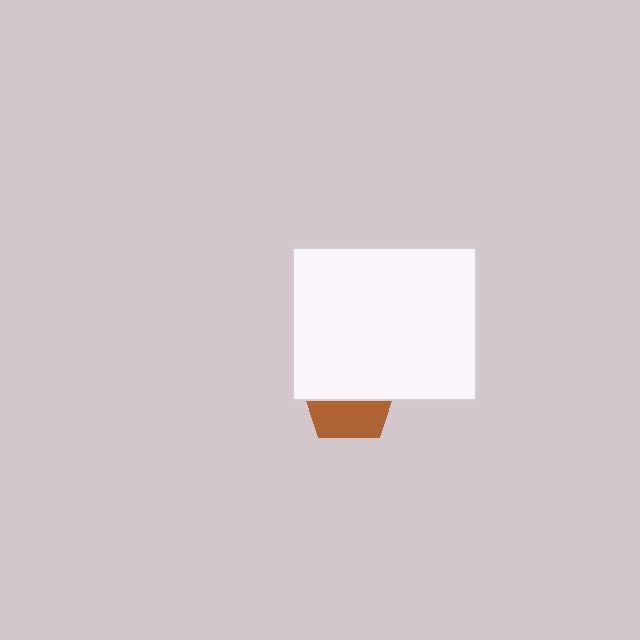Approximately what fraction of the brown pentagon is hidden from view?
Roughly 59% of the brown pentagon is hidden behind the white rectangle.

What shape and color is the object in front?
The object in front is a white rectangle.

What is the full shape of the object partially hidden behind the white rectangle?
The partially hidden object is a brown pentagon.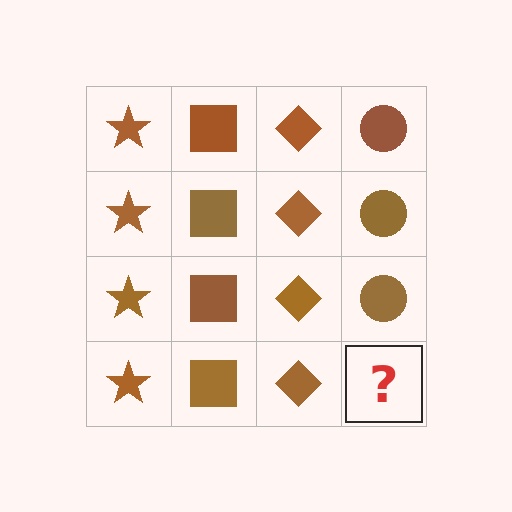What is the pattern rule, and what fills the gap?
The rule is that each column has a consistent shape. The gap should be filled with a brown circle.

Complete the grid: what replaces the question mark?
The question mark should be replaced with a brown circle.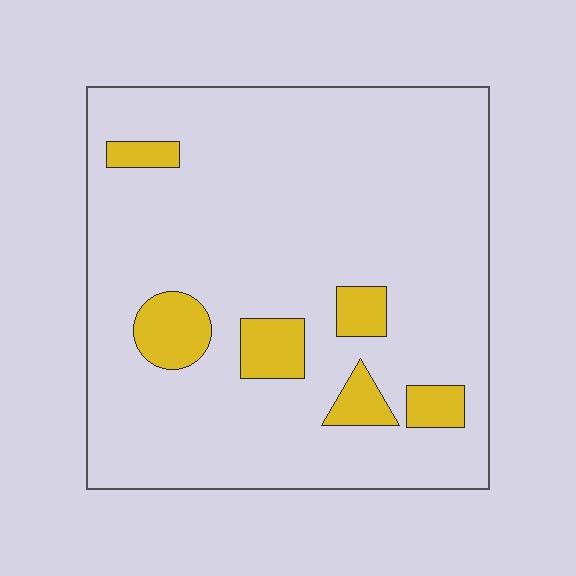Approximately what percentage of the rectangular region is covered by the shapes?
Approximately 10%.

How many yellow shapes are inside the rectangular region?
6.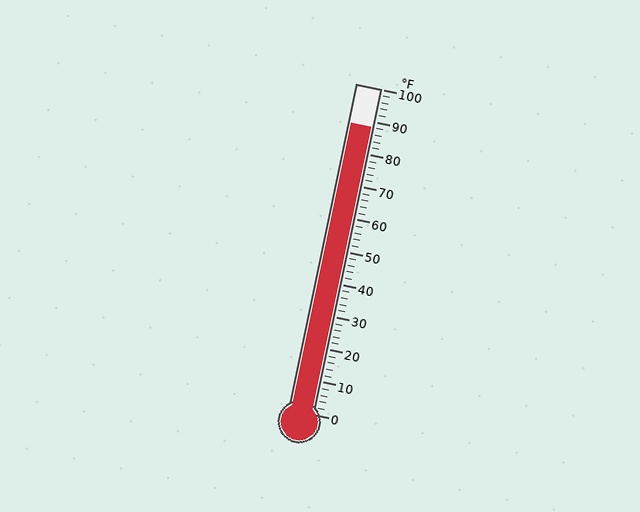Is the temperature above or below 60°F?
The temperature is above 60°F.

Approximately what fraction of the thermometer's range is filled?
The thermometer is filled to approximately 90% of its range.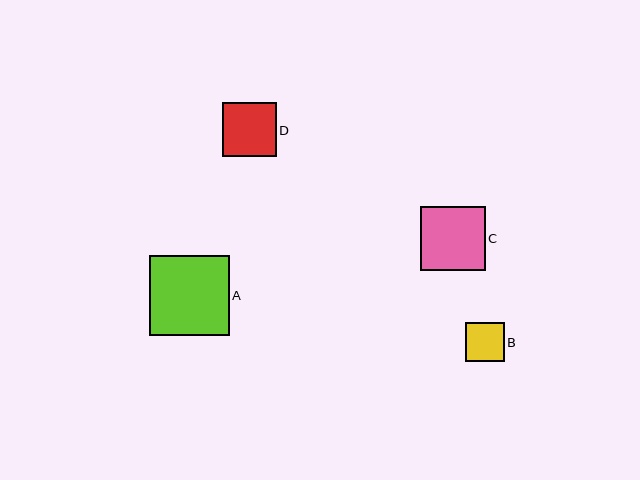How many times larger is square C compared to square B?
Square C is approximately 1.7 times the size of square B.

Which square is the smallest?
Square B is the smallest with a size of approximately 39 pixels.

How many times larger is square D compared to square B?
Square D is approximately 1.4 times the size of square B.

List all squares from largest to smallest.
From largest to smallest: A, C, D, B.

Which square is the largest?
Square A is the largest with a size of approximately 80 pixels.